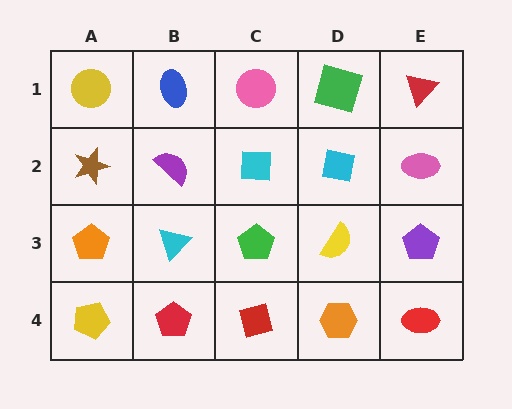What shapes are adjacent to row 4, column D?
A yellow semicircle (row 3, column D), a red square (row 4, column C), a red ellipse (row 4, column E).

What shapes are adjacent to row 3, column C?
A cyan square (row 2, column C), a red square (row 4, column C), a cyan triangle (row 3, column B), a yellow semicircle (row 3, column D).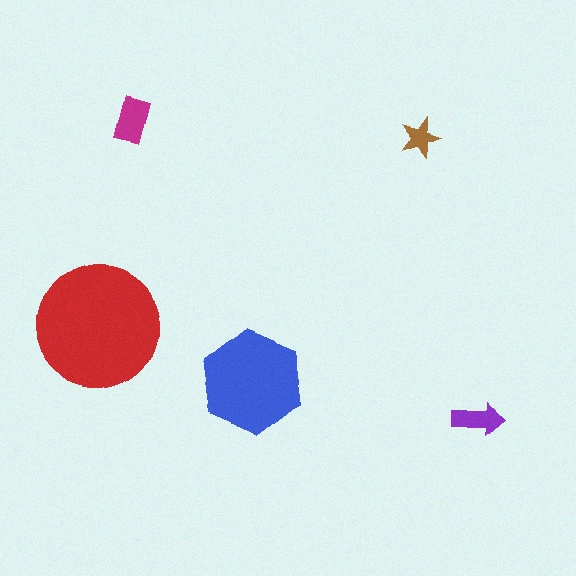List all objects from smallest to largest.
The brown star, the purple arrow, the magenta rectangle, the blue hexagon, the red circle.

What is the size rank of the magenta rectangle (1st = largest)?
3rd.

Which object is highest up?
The magenta rectangle is topmost.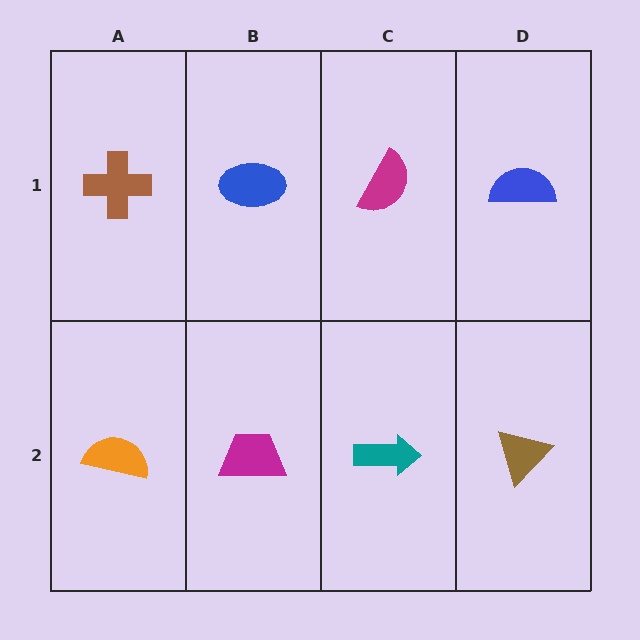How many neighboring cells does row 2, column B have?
3.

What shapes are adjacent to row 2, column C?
A magenta semicircle (row 1, column C), a magenta trapezoid (row 2, column B), a brown triangle (row 2, column D).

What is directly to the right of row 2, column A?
A magenta trapezoid.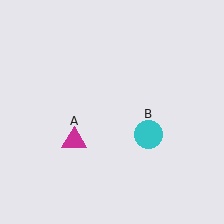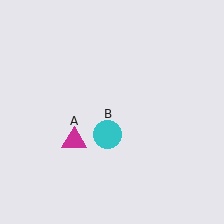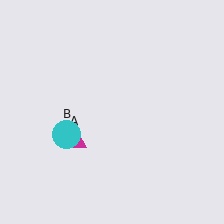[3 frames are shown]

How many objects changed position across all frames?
1 object changed position: cyan circle (object B).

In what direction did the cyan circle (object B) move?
The cyan circle (object B) moved left.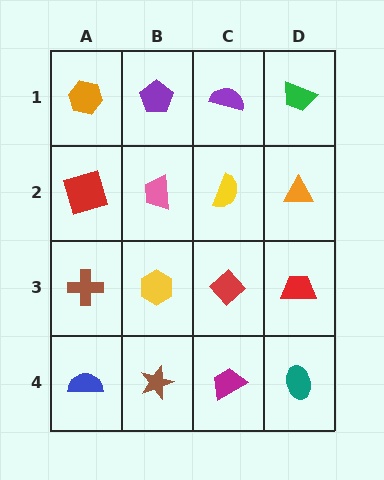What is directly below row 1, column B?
A pink trapezoid.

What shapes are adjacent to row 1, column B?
A pink trapezoid (row 2, column B), an orange hexagon (row 1, column A), a purple semicircle (row 1, column C).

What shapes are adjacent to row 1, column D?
An orange triangle (row 2, column D), a purple semicircle (row 1, column C).